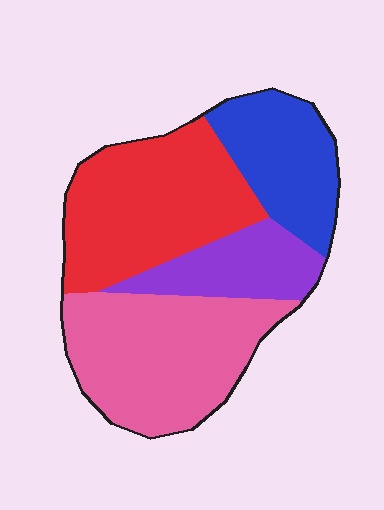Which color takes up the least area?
Purple, at roughly 15%.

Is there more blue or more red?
Red.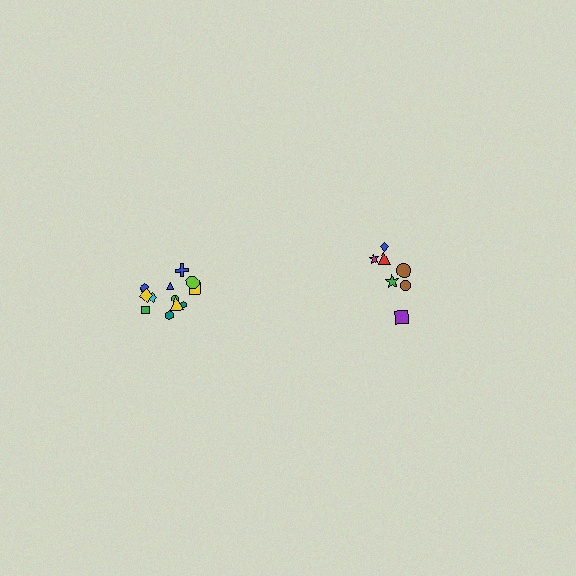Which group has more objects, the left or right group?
The left group.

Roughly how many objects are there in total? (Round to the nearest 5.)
Roughly 20 objects in total.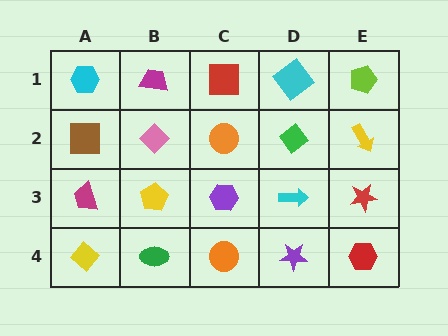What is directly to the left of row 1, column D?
A red square.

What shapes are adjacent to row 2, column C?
A red square (row 1, column C), a purple hexagon (row 3, column C), a pink diamond (row 2, column B), a green diamond (row 2, column D).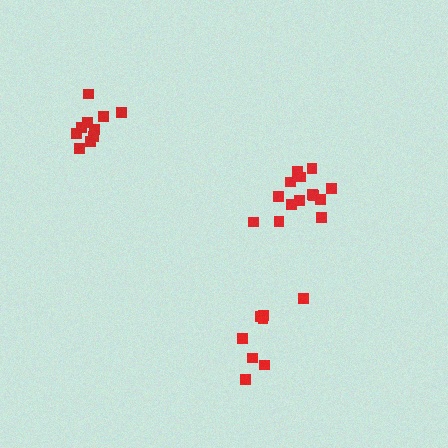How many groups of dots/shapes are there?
There are 3 groups.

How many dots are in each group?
Group 1: 10 dots, Group 2: 8 dots, Group 3: 14 dots (32 total).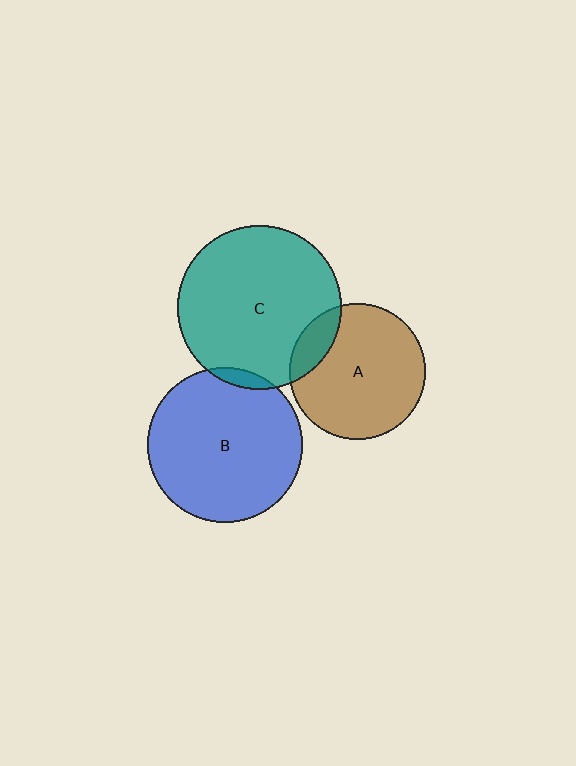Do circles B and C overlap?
Yes.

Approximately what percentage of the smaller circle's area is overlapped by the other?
Approximately 5%.